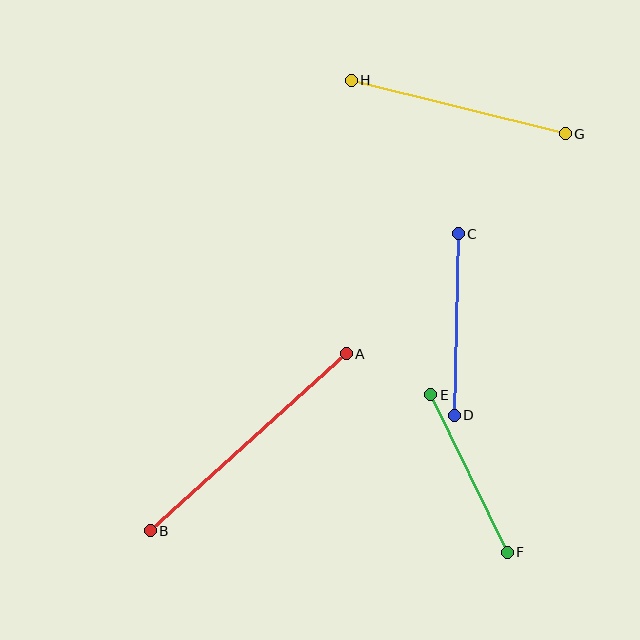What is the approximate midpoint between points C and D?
The midpoint is at approximately (456, 325) pixels.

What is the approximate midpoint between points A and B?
The midpoint is at approximately (248, 442) pixels.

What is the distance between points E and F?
The distance is approximately 175 pixels.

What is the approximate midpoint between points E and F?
The midpoint is at approximately (469, 473) pixels.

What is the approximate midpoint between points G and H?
The midpoint is at approximately (458, 107) pixels.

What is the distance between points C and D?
The distance is approximately 182 pixels.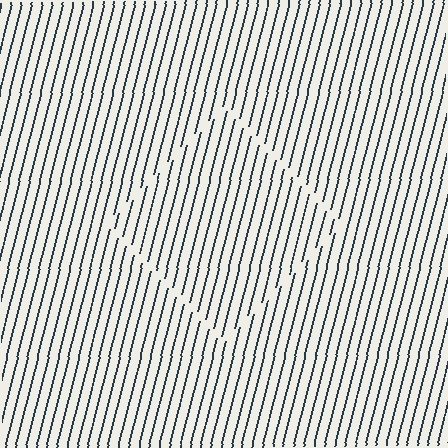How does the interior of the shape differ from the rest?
The interior of the shape contains the same grating, shifted by half a period — the contour is defined by the phase discontinuity where line-ends from the inner and outer gratings abut.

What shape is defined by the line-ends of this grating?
An illusory square. The interior of the shape contains the same grating, shifted by half a period — the contour is defined by the phase discontinuity where line-ends from the inner and outer gratings abut.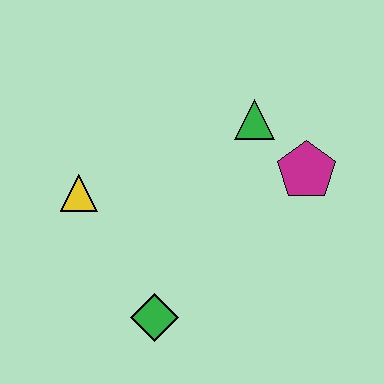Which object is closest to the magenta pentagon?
The green triangle is closest to the magenta pentagon.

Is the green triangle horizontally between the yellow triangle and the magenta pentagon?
Yes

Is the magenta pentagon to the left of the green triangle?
No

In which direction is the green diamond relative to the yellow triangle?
The green diamond is below the yellow triangle.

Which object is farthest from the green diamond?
The green triangle is farthest from the green diamond.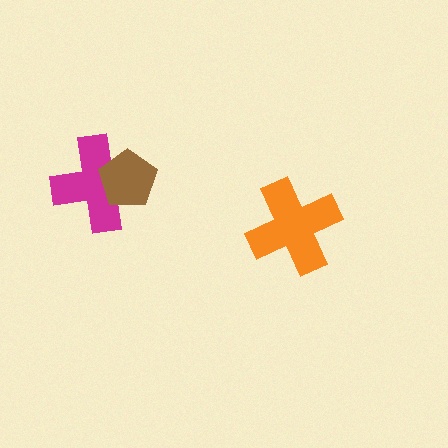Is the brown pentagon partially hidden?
No, no other shape covers it.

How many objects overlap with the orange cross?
0 objects overlap with the orange cross.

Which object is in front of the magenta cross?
The brown pentagon is in front of the magenta cross.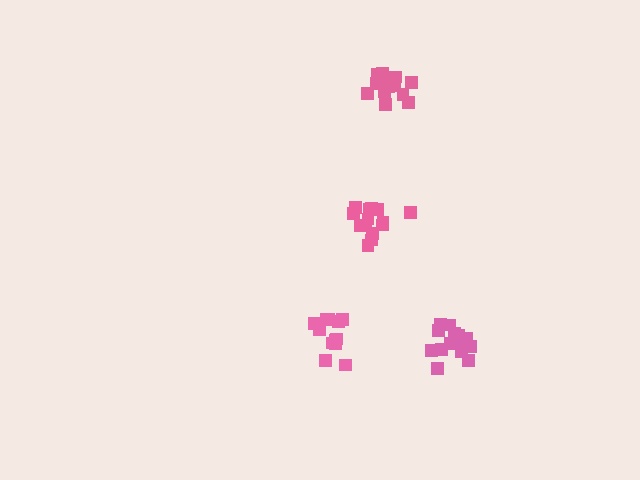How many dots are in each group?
Group 1: 12 dots, Group 2: 14 dots, Group 3: 17 dots, Group 4: 12 dots (55 total).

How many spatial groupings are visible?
There are 4 spatial groupings.